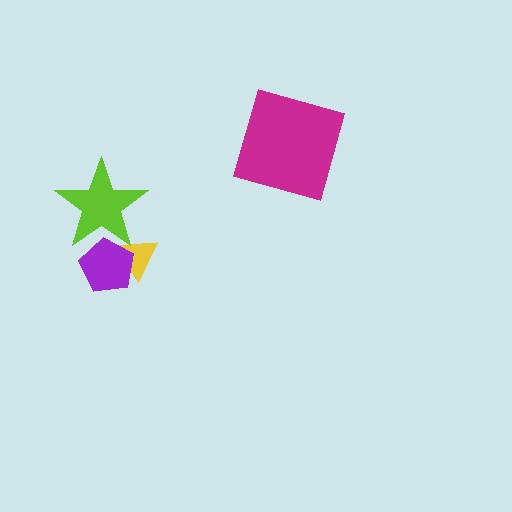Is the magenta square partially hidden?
No, no other shape covers it.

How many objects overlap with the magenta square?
0 objects overlap with the magenta square.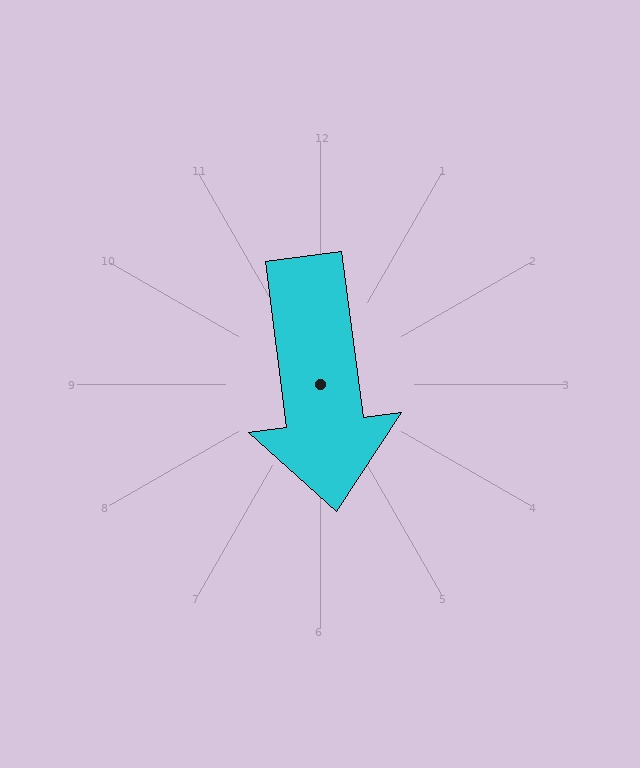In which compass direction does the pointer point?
South.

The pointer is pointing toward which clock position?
Roughly 6 o'clock.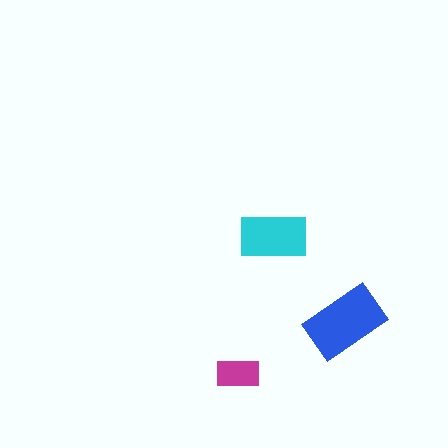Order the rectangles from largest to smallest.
the blue one, the cyan one, the magenta one.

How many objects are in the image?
There are 3 objects in the image.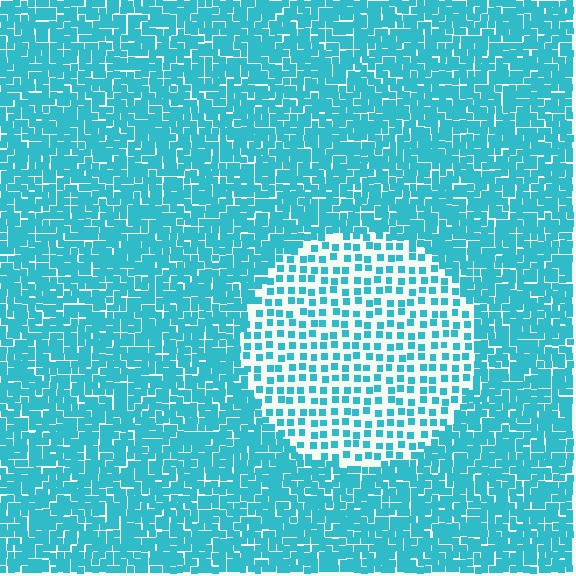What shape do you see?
I see a circle.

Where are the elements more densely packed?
The elements are more densely packed outside the circle boundary.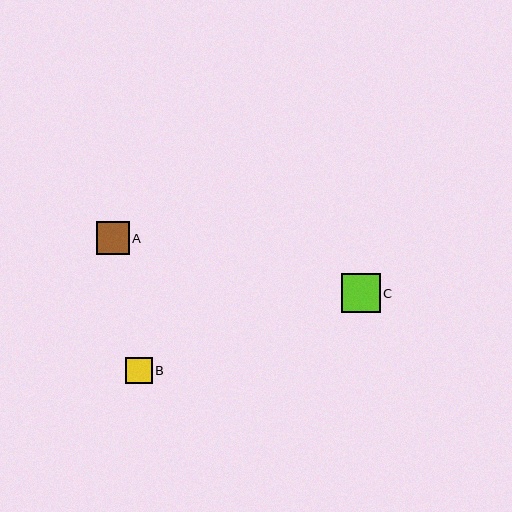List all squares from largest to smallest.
From largest to smallest: C, A, B.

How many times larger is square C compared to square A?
Square C is approximately 1.2 times the size of square A.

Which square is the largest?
Square C is the largest with a size of approximately 39 pixels.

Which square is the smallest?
Square B is the smallest with a size of approximately 26 pixels.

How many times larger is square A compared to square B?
Square A is approximately 1.2 times the size of square B.